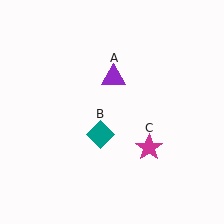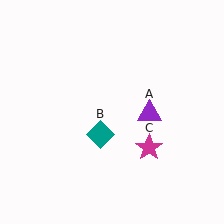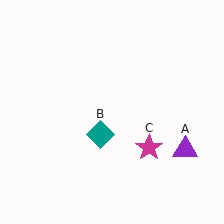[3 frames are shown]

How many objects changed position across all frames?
1 object changed position: purple triangle (object A).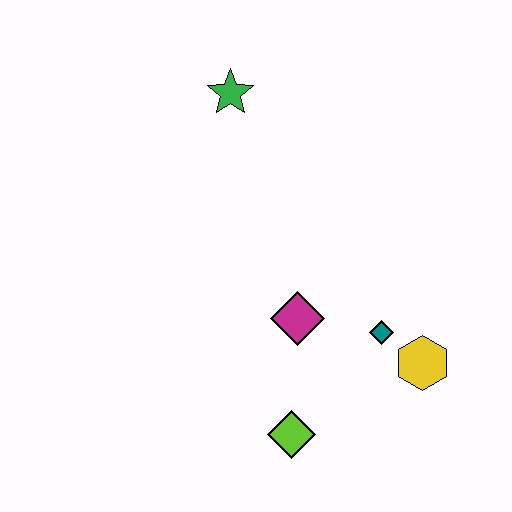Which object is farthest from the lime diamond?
The green star is farthest from the lime diamond.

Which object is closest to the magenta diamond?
The teal diamond is closest to the magenta diamond.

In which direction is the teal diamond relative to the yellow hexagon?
The teal diamond is to the left of the yellow hexagon.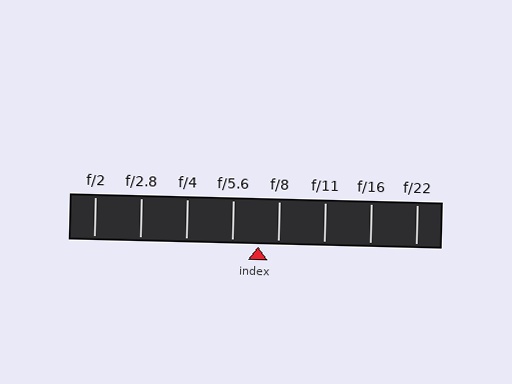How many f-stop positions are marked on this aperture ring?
There are 8 f-stop positions marked.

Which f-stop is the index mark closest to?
The index mark is closest to f/8.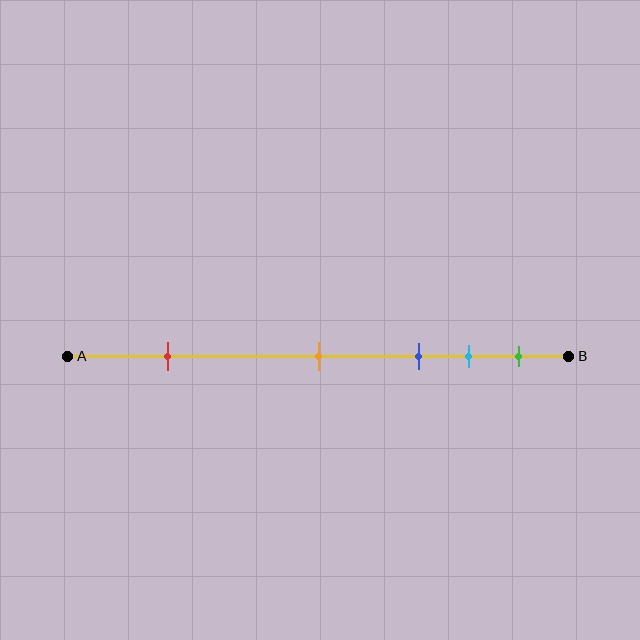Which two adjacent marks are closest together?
The cyan and green marks are the closest adjacent pair.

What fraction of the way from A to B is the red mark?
The red mark is approximately 20% (0.2) of the way from A to B.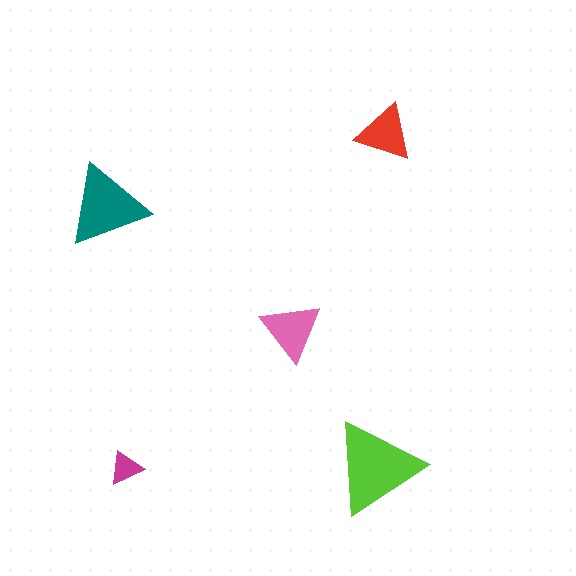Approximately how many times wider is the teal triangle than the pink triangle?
About 1.5 times wider.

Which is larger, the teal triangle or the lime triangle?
The lime one.